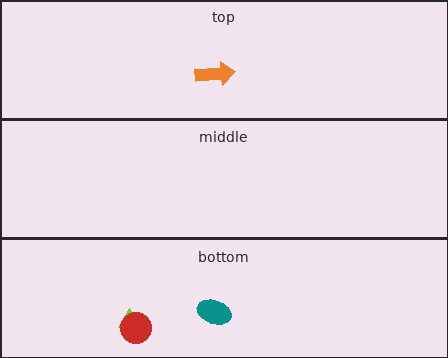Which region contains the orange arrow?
The top region.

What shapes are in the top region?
The orange arrow.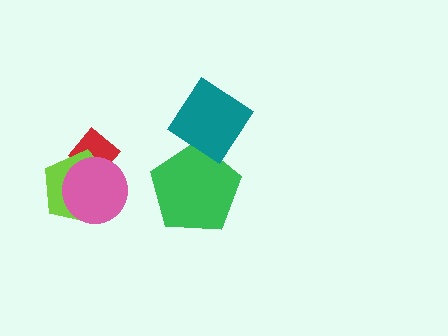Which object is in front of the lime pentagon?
The pink circle is in front of the lime pentagon.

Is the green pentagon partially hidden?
Yes, it is partially covered by another shape.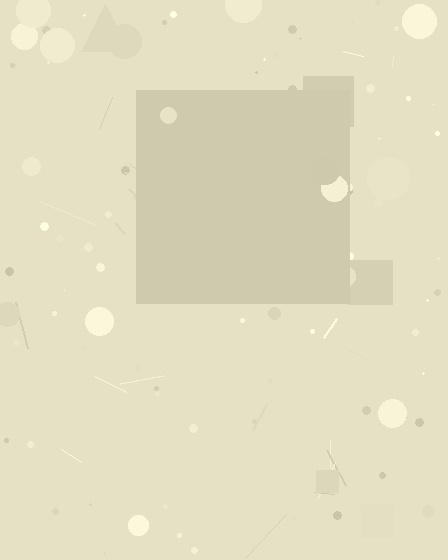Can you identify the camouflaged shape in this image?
The camouflaged shape is a square.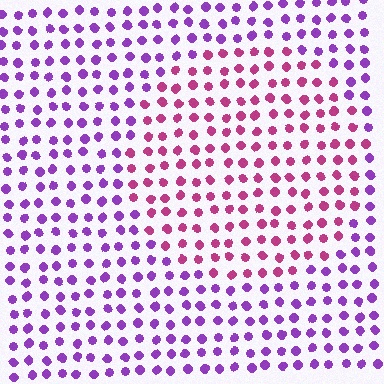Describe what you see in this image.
The image is filled with small purple elements in a uniform arrangement. A circle-shaped region is visible where the elements are tinted to a slightly different hue, forming a subtle color boundary.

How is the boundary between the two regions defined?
The boundary is defined purely by a slight shift in hue (about 45 degrees). Spacing, size, and orientation are identical on both sides.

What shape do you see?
I see a circle.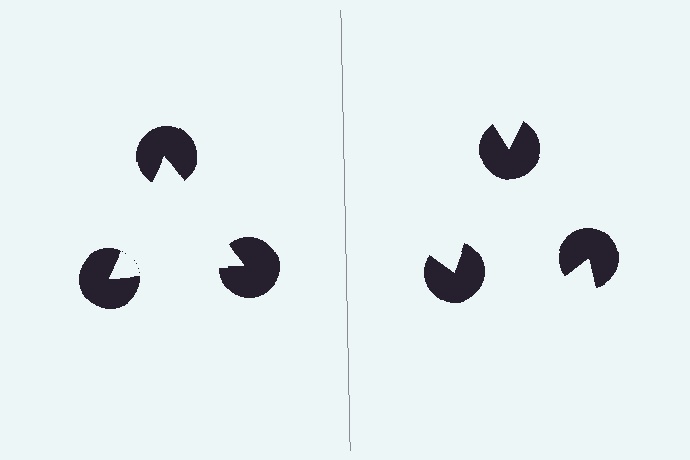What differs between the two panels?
The pac-man discs are positioned identically on both sides; only the wedge orientations differ. On the left they align to a triangle; on the right they are misaligned.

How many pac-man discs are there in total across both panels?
6 — 3 on each side.